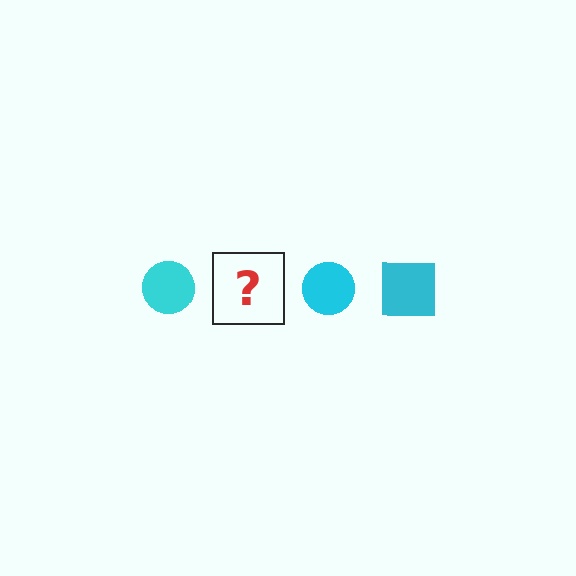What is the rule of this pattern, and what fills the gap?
The rule is that the pattern cycles through circle, square shapes in cyan. The gap should be filled with a cyan square.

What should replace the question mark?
The question mark should be replaced with a cyan square.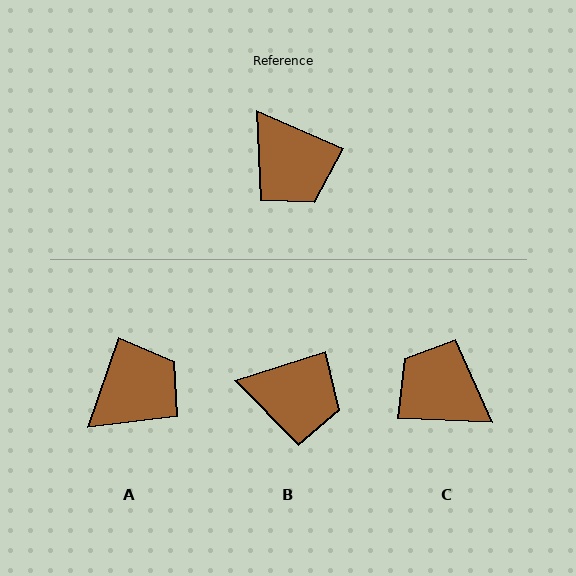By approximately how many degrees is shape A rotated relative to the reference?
Approximately 95 degrees counter-clockwise.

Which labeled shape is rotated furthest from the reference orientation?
C, about 158 degrees away.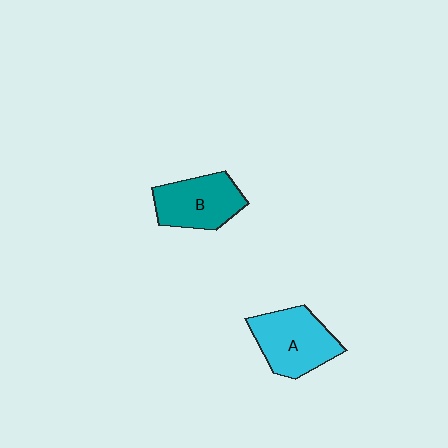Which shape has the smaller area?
Shape B (teal).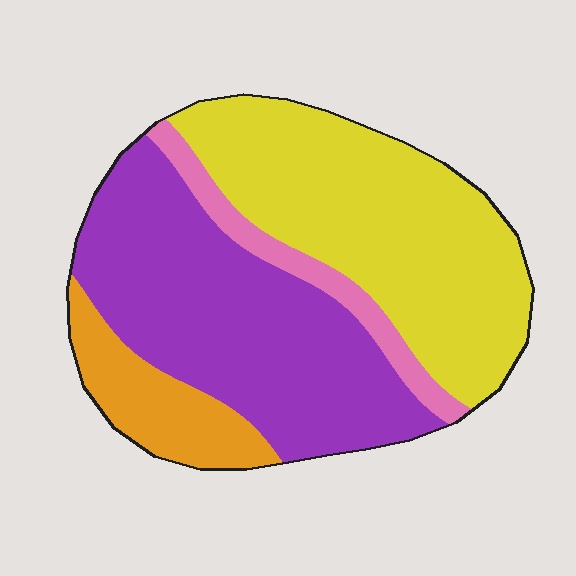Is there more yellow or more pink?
Yellow.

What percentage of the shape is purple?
Purple covers around 40% of the shape.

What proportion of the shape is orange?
Orange takes up less than a sixth of the shape.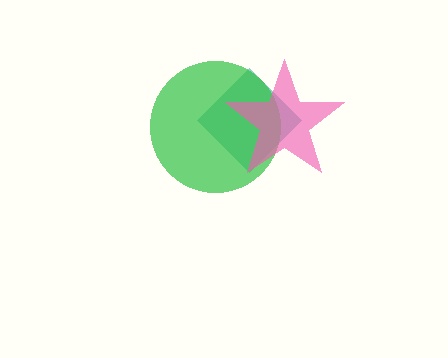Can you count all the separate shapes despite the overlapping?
Yes, there are 3 separate shapes.